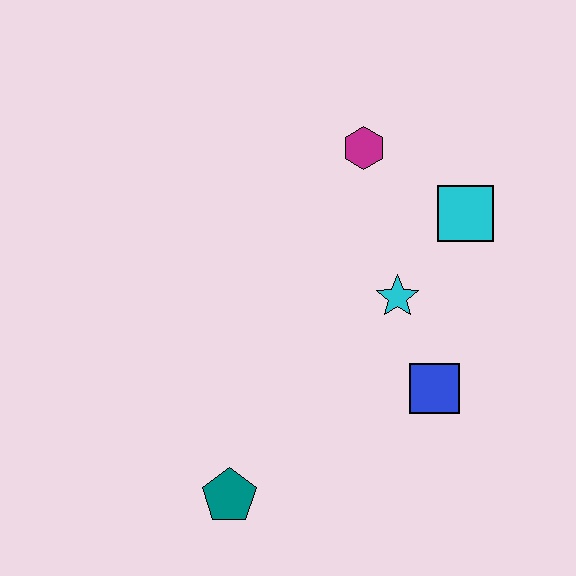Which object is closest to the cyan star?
The blue square is closest to the cyan star.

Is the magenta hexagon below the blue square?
No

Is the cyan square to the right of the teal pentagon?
Yes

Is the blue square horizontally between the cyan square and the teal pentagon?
Yes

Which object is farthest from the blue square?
The magenta hexagon is farthest from the blue square.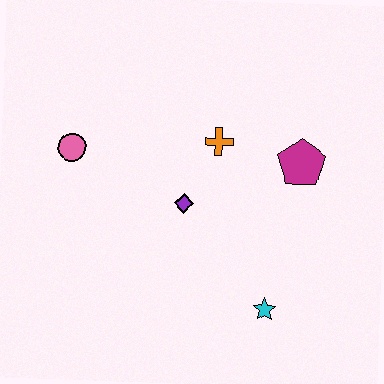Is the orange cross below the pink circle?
No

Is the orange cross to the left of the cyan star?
Yes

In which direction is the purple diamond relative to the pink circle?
The purple diamond is to the right of the pink circle.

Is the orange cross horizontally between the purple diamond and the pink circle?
No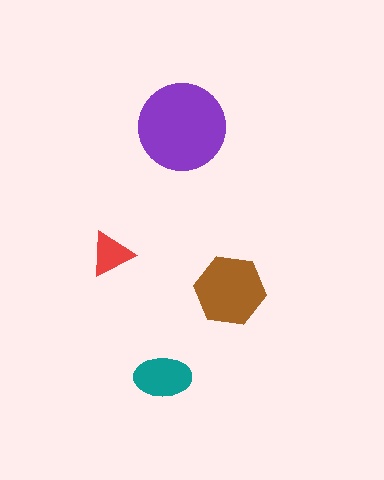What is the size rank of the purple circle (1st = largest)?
1st.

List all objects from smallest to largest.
The red triangle, the teal ellipse, the brown hexagon, the purple circle.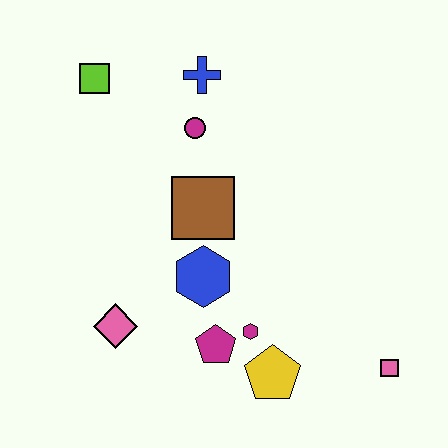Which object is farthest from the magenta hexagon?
The lime square is farthest from the magenta hexagon.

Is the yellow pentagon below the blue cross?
Yes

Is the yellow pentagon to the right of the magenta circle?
Yes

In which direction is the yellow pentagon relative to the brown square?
The yellow pentagon is below the brown square.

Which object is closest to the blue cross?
The magenta circle is closest to the blue cross.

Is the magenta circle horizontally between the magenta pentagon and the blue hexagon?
No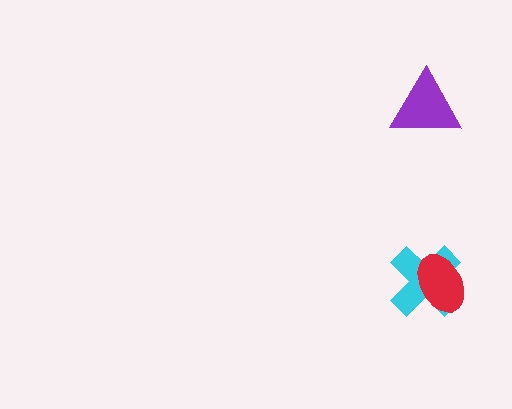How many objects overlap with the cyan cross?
1 object overlaps with the cyan cross.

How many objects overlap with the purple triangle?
0 objects overlap with the purple triangle.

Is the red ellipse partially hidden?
No, no other shape covers it.